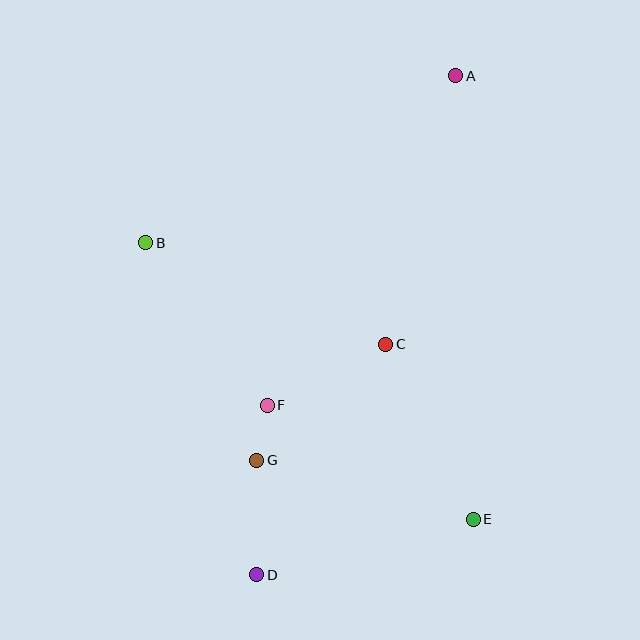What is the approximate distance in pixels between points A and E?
The distance between A and E is approximately 444 pixels.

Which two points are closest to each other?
Points F and G are closest to each other.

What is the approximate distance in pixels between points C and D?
The distance between C and D is approximately 264 pixels.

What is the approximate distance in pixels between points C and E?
The distance between C and E is approximately 195 pixels.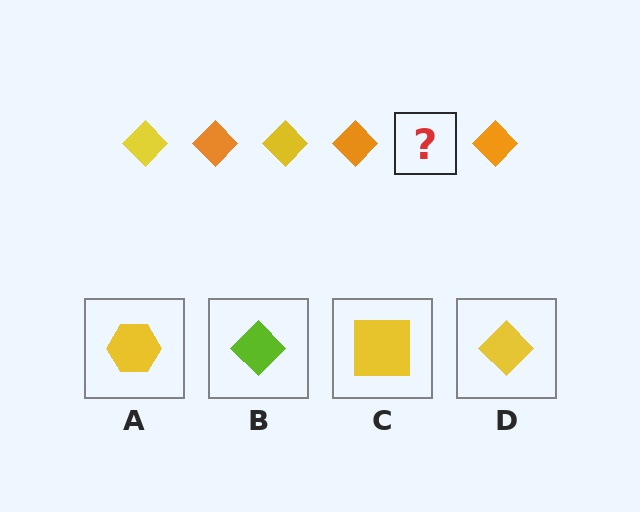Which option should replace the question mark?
Option D.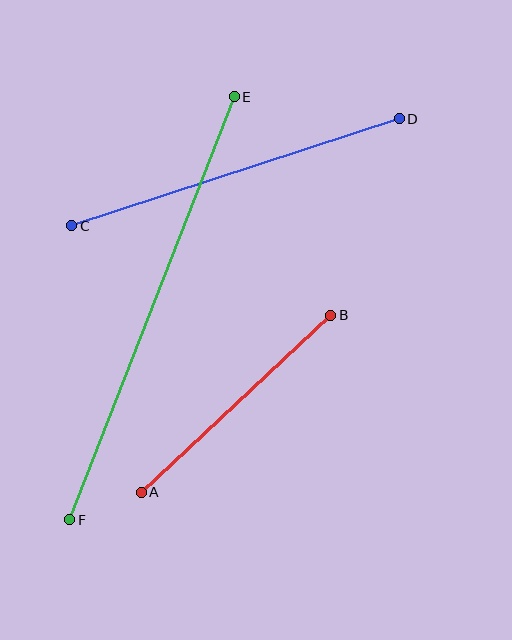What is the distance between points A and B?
The distance is approximately 259 pixels.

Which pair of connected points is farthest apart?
Points E and F are farthest apart.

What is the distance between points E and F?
The distance is approximately 454 pixels.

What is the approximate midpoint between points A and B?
The midpoint is at approximately (236, 404) pixels.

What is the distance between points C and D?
The distance is approximately 344 pixels.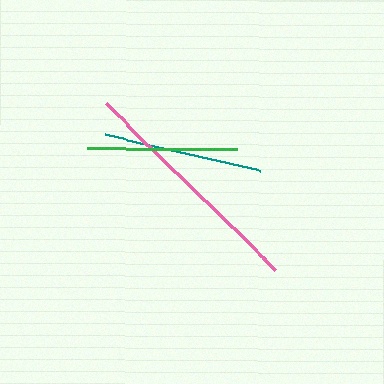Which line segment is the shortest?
The green line is the shortest at approximately 151 pixels.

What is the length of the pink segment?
The pink segment is approximately 237 pixels long.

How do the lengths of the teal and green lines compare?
The teal and green lines are approximately the same length.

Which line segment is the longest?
The pink line is the longest at approximately 237 pixels.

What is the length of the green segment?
The green segment is approximately 151 pixels long.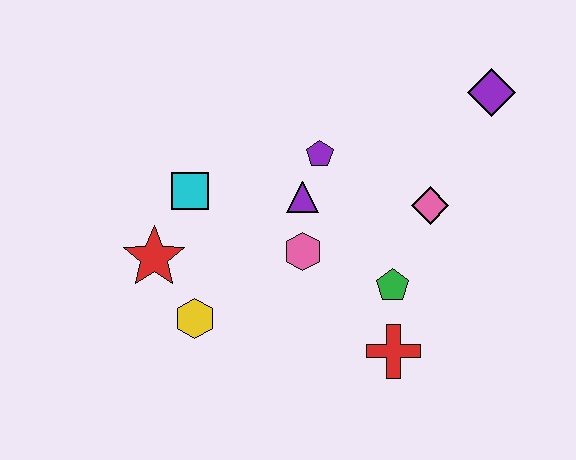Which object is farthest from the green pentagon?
The red star is farthest from the green pentagon.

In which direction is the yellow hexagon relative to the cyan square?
The yellow hexagon is below the cyan square.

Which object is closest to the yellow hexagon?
The red star is closest to the yellow hexagon.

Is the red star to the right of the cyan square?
No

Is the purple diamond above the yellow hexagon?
Yes